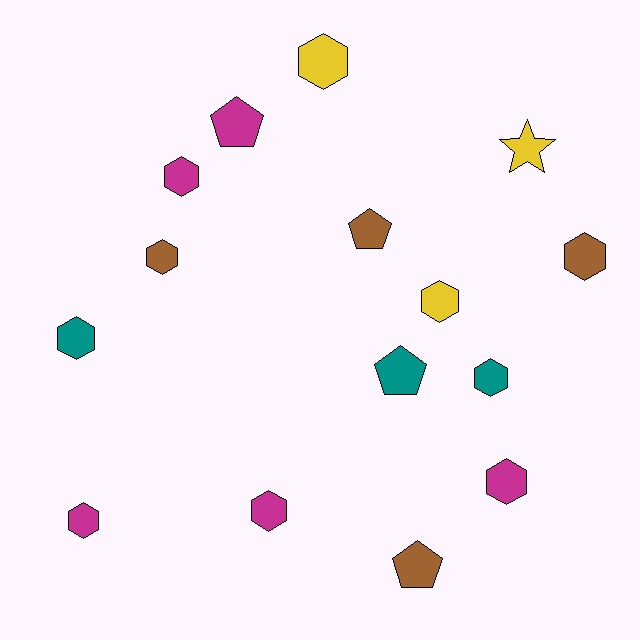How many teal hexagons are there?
There are 2 teal hexagons.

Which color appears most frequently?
Magenta, with 5 objects.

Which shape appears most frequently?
Hexagon, with 10 objects.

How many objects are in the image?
There are 15 objects.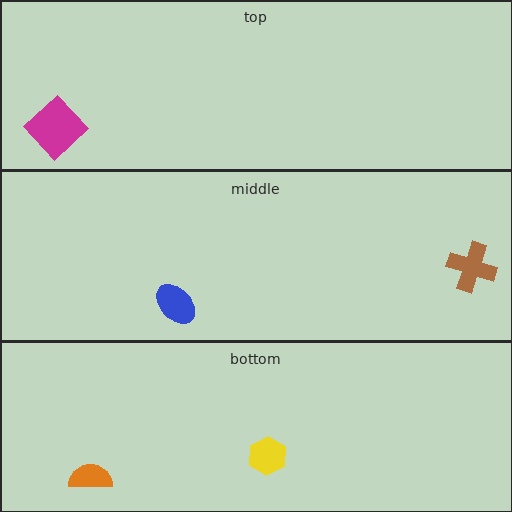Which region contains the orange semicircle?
The bottom region.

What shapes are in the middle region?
The brown cross, the blue ellipse.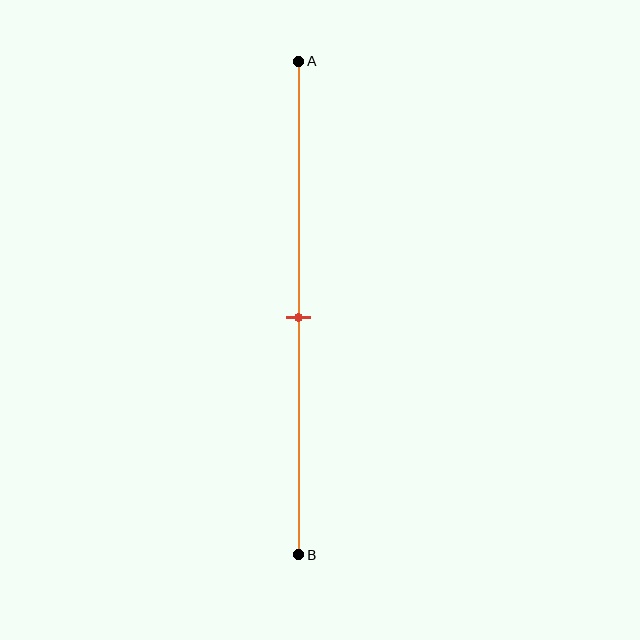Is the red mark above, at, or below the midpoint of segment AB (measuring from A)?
The red mark is approximately at the midpoint of segment AB.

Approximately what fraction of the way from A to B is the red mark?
The red mark is approximately 50% of the way from A to B.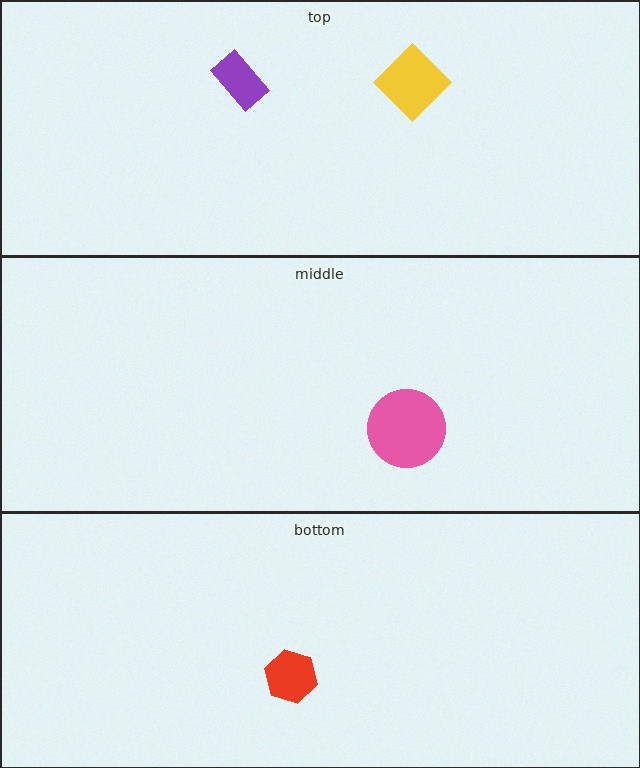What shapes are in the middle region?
The pink circle.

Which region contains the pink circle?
The middle region.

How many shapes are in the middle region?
1.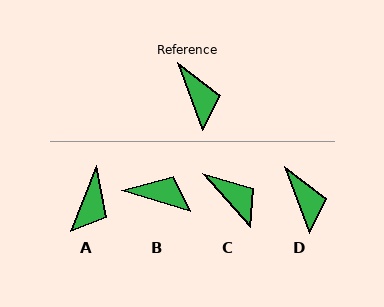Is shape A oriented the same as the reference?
No, it is off by about 42 degrees.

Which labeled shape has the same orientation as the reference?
D.